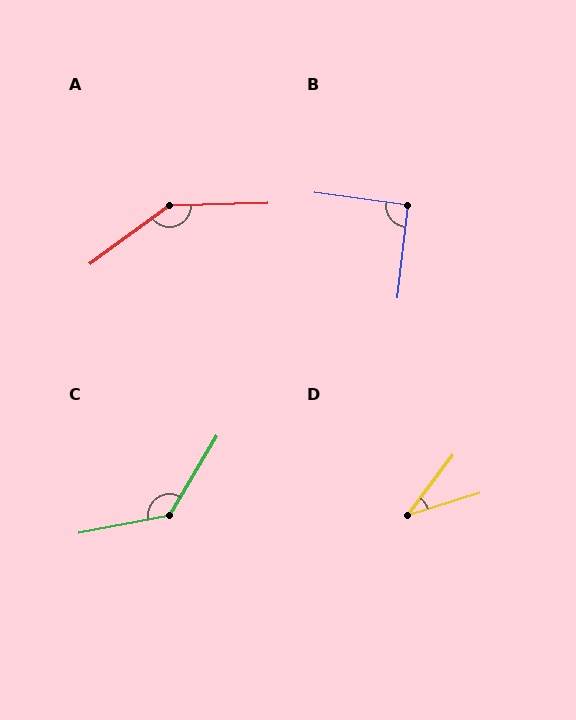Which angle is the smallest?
D, at approximately 36 degrees.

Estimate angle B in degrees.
Approximately 91 degrees.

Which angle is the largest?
A, at approximately 145 degrees.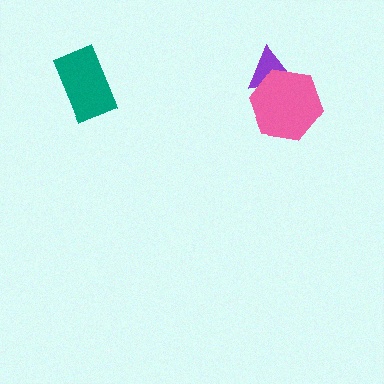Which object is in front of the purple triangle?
The pink hexagon is in front of the purple triangle.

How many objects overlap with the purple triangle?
1 object overlaps with the purple triangle.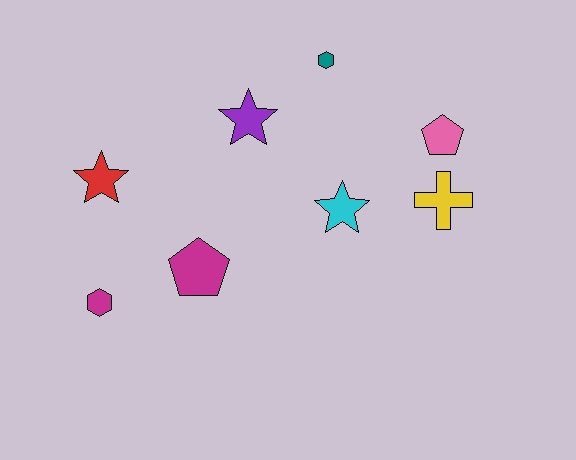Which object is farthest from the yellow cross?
The magenta hexagon is farthest from the yellow cross.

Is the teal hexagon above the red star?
Yes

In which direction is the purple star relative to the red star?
The purple star is to the right of the red star.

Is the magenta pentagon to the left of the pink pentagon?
Yes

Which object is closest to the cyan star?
The yellow cross is closest to the cyan star.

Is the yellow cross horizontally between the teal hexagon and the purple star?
No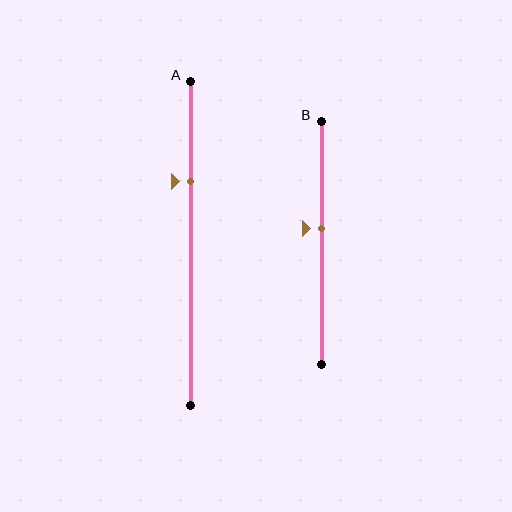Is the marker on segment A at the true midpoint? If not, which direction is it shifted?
No, the marker on segment A is shifted upward by about 19% of the segment length.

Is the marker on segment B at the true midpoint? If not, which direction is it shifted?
No, the marker on segment B is shifted upward by about 6% of the segment length.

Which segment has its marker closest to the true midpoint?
Segment B has its marker closest to the true midpoint.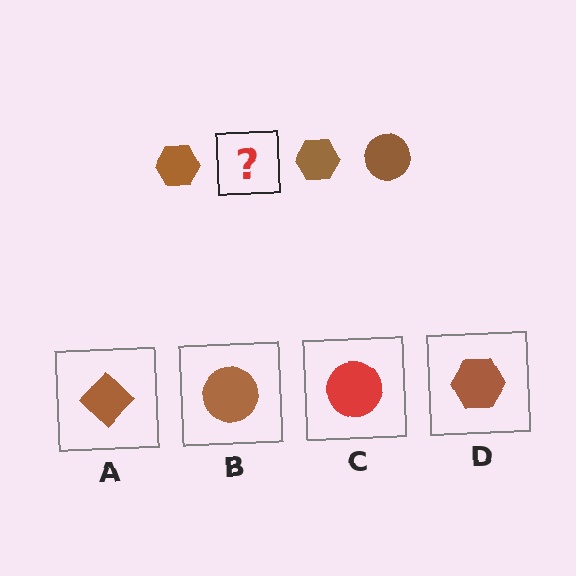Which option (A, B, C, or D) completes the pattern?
B.